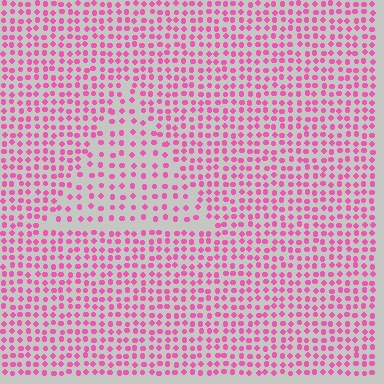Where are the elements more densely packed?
The elements are more densely packed outside the triangle boundary.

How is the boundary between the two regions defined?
The boundary is defined by a change in element density (approximately 1.7x ratio). All elements are the same color, size, and shape.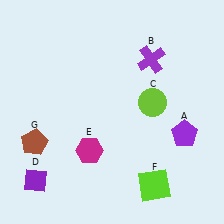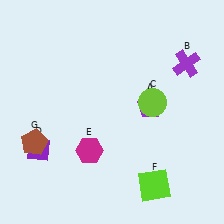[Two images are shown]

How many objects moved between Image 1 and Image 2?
3 objects moved between the two images.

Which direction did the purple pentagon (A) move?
The purple pentagon (A) moved left.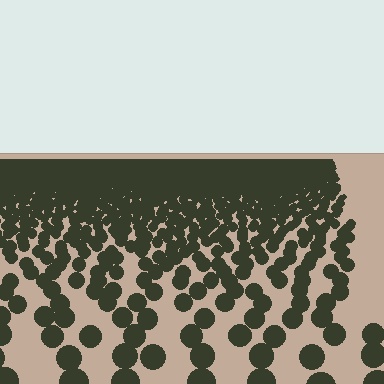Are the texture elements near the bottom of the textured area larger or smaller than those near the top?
Larger. Near the bottom, elements are closer to the viewer and appear at a bigger on-screen size.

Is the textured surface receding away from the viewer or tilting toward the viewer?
The surface is receding away from the viewer. Texture elements get smaller and denser toward the top.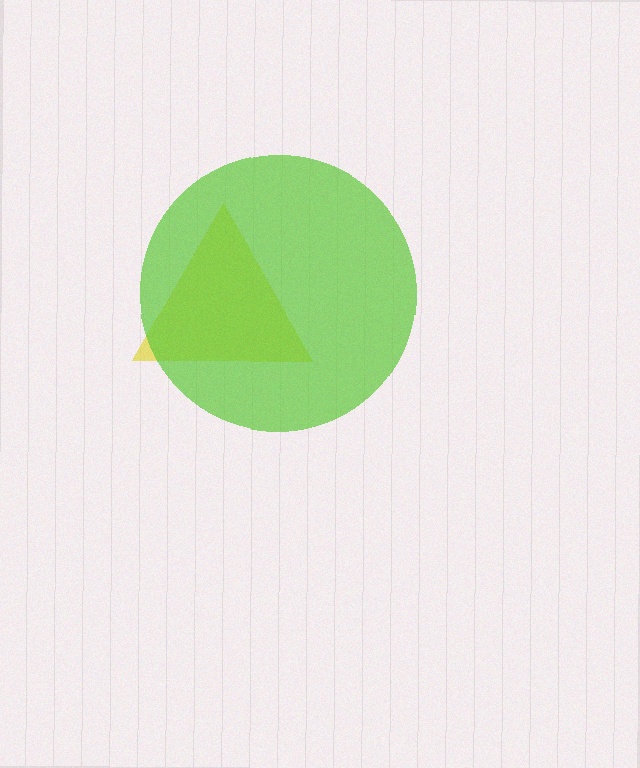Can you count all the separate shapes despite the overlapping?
Yes, there are 2 separate shapes.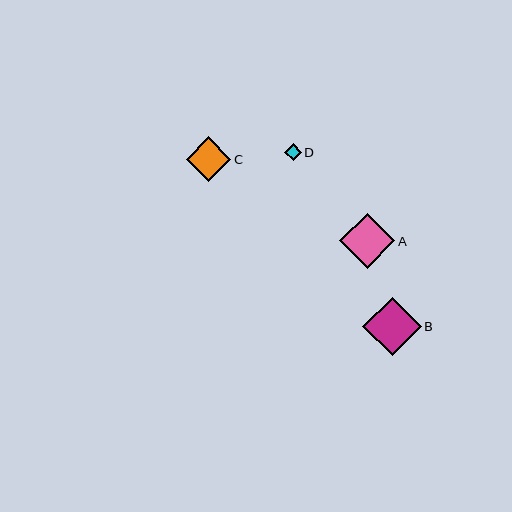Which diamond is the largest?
Diamond B is the largest with a size of approximately 58 pixels.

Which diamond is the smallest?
Diamond D is the smallest with a size of approximately 17 pixels.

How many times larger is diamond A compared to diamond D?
Diamond A is approximately 3.3 times the size of diamond D.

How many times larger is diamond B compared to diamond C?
Diamond B is approximately 1.3 times the size of diamond C.